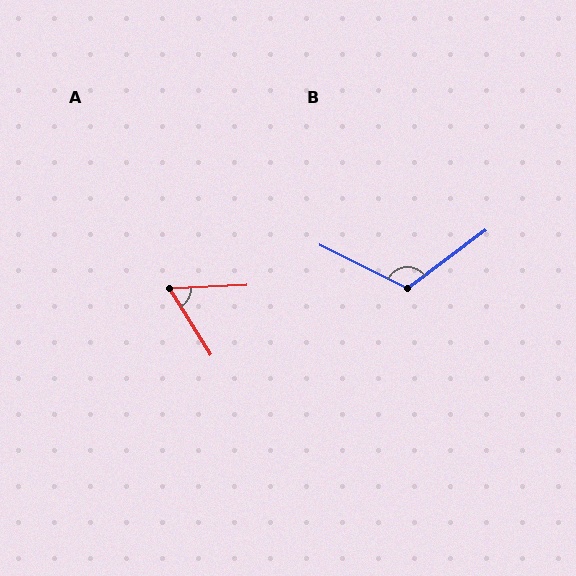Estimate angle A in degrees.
Approximately 60 degrees.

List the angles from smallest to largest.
A (60°), B (116°).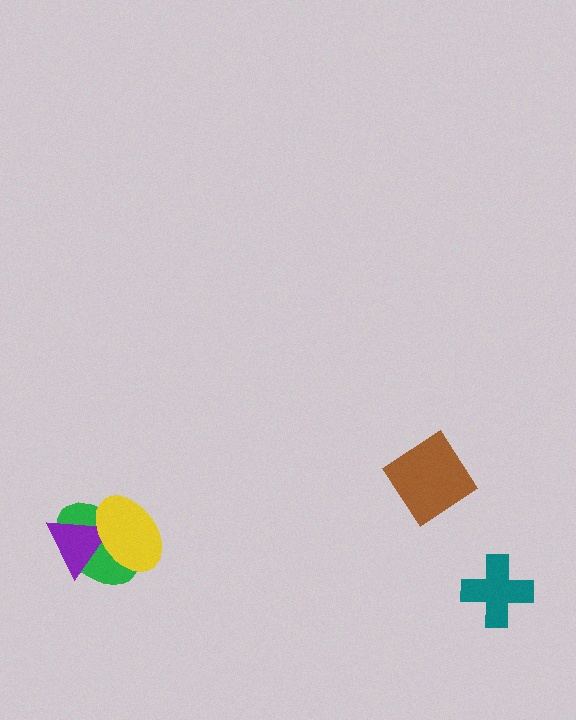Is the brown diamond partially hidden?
No, no other shape covers it.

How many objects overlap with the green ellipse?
2 objects overlap with the green ellipse.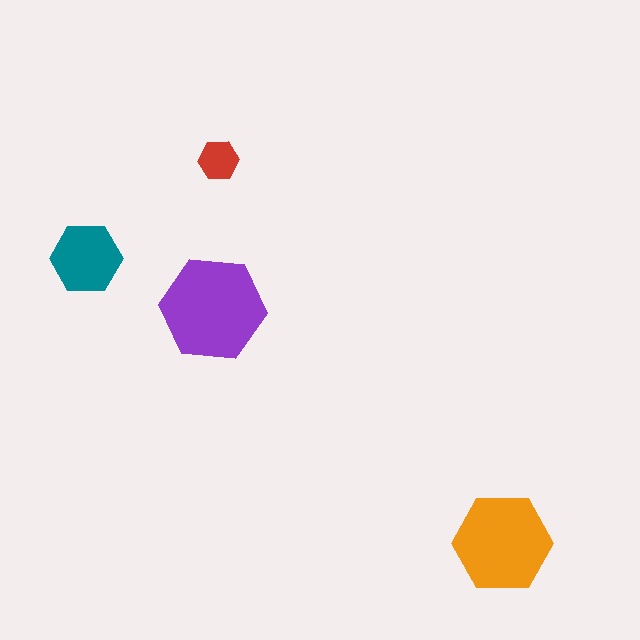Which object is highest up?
The red hexagon is topmost.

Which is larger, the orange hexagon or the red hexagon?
The orange one.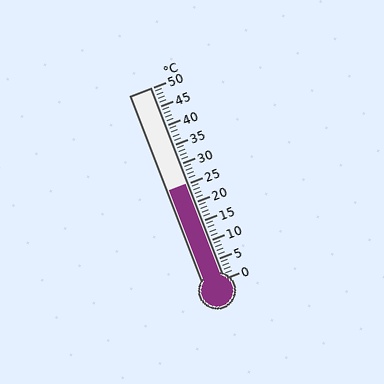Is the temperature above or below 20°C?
The temperature is above 20°C.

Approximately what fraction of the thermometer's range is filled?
The thermometer is filled to approximately 50% of its range.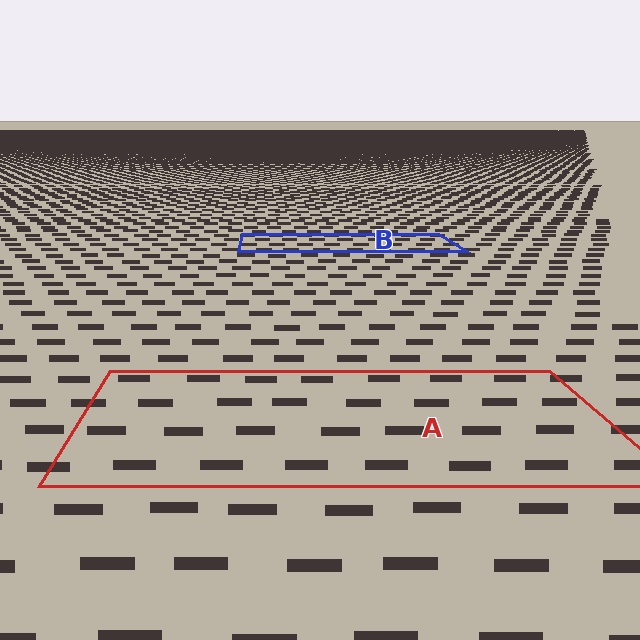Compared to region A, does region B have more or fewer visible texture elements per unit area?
Region B has more texture elements per unit area — they are packed more densely because it is farther away.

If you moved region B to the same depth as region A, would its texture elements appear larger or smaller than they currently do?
They would appear larger. At a closer depth, the same texture elements are projected at a bigger on-screen size.